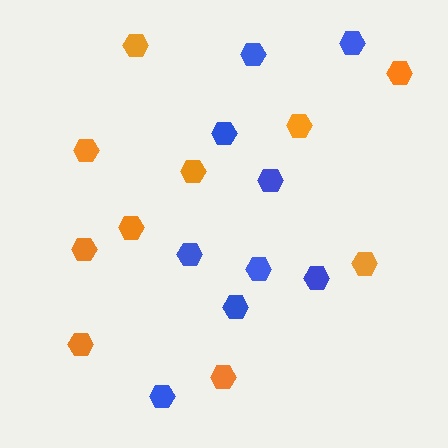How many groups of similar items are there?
There are 2 groups: one group of orange hexagons (10) and one group of blue hexagons (9).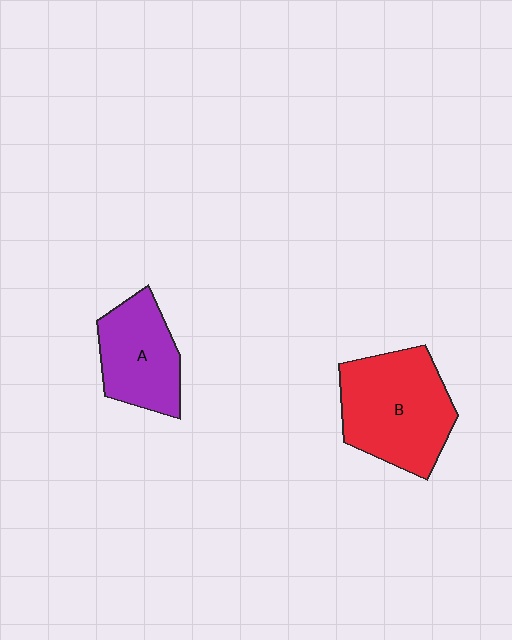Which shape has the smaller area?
Shape A (purple).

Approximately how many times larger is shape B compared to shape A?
Approximately 1.5 times.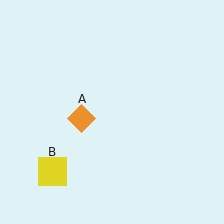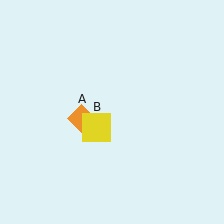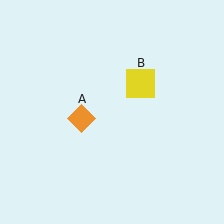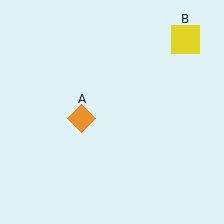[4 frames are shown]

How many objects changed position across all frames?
1 object changed position: yellow square (object B).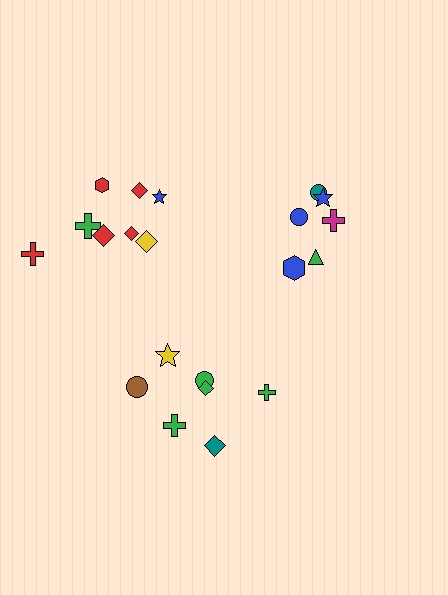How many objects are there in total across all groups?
There are 21 objects.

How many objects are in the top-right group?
There are 6 objects.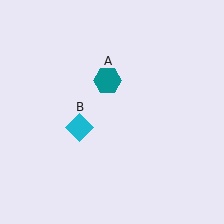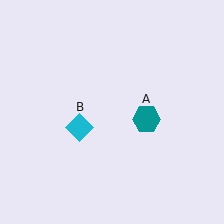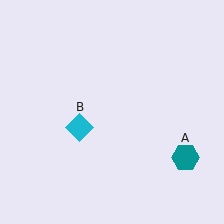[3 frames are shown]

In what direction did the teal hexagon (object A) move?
The teal hexagon (object A) moved down and to the right.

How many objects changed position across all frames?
1 object changed position: teal hexagon (object A).